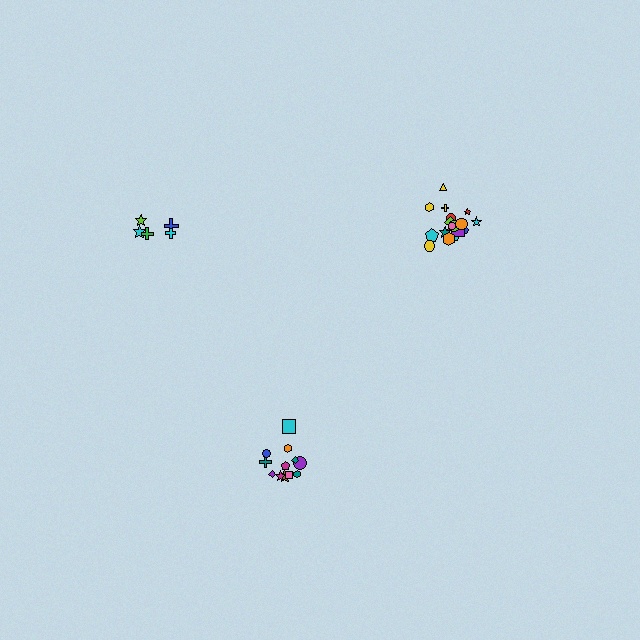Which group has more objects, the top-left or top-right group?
The top-right group.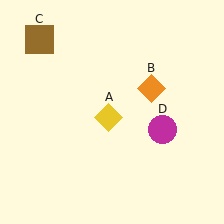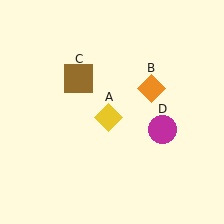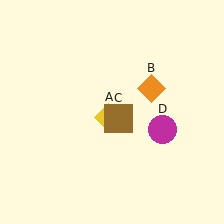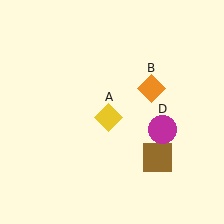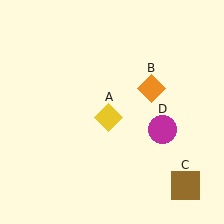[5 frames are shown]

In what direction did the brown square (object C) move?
The brown square (object C) moved down and to the right.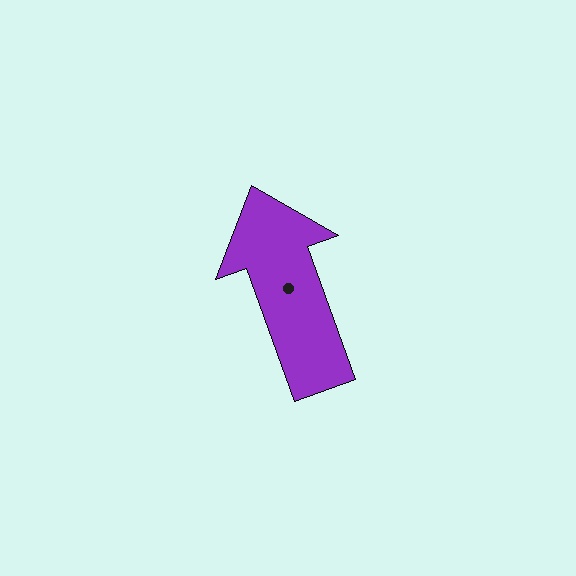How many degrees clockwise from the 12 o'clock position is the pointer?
Approximately 340 degrees.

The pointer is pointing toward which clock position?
Roughly 11 o'clock.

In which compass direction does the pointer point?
North.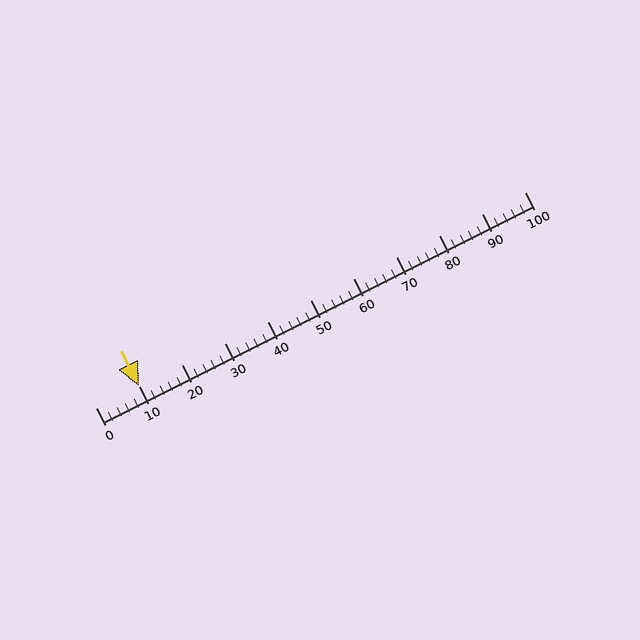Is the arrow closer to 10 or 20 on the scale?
The arrow is closer to 10.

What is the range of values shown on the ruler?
The ruler shows values from 0 to 100.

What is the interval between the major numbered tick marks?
The major tick marks are spaced 10 units apart.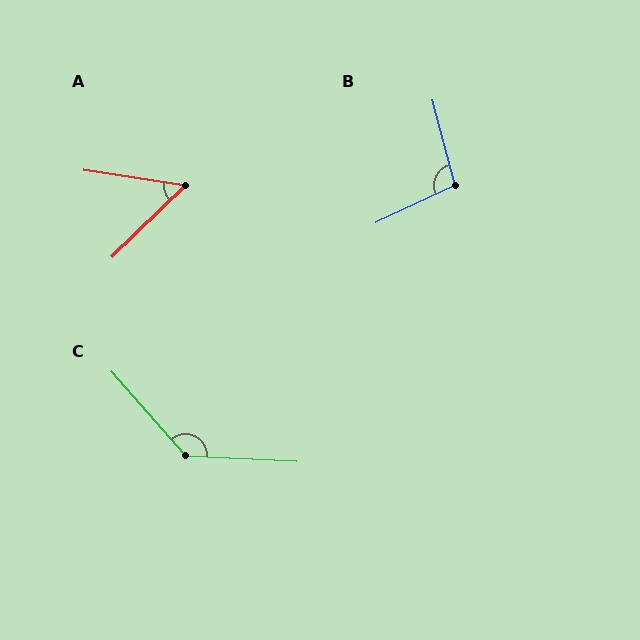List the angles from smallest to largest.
A (53°), B (100°), C (135°).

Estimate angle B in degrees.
Approximately 100 degrees.